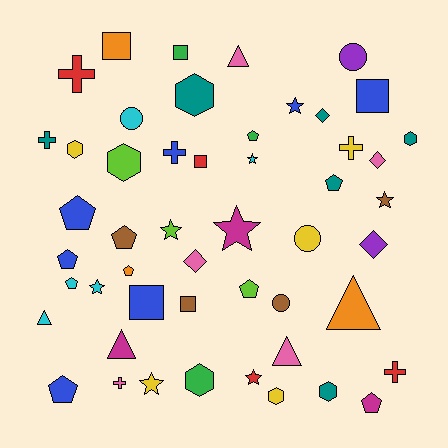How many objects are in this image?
There are 50 objects.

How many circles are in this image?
There are 4 circles.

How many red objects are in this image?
There are 4 red objects.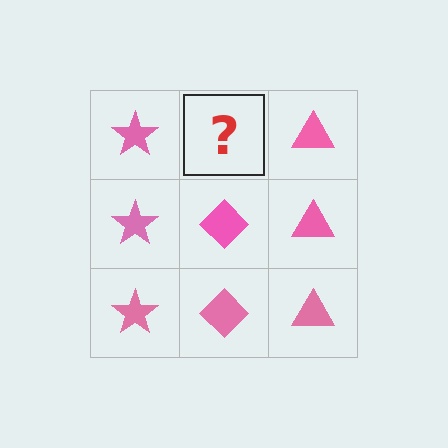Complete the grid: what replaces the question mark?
The question mark should be replaced with a pink diamond.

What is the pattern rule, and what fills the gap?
The rule is that each column has a consistent shape. The gap should be filled with a pink diamond.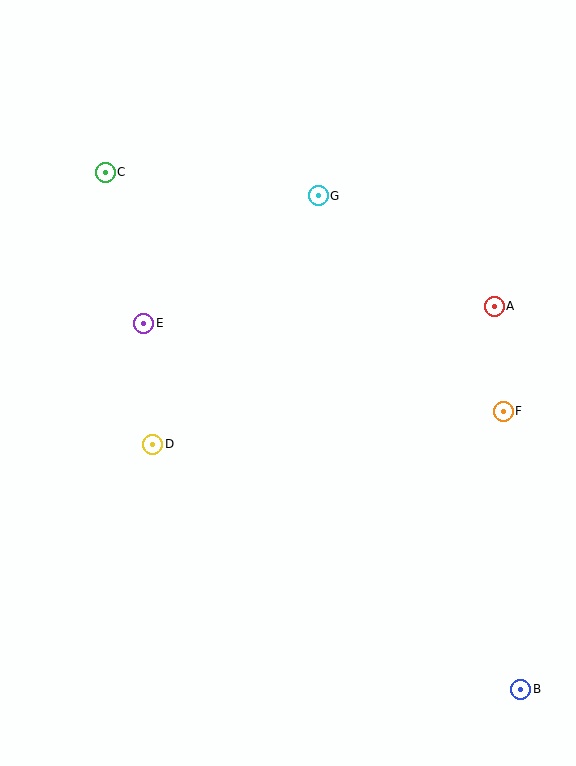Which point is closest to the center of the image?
Point D at (153, 444) is closest to the center.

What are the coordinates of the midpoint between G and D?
The midpoint between G and D is at (236, 320).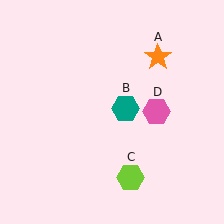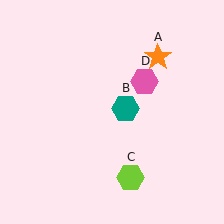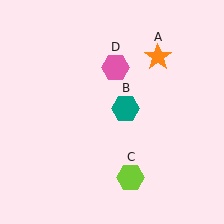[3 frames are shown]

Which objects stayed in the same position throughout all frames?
Orange star (object A) and teal hexagon (object B) and lime hexagon (object C) remained stationary.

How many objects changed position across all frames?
1 object changed position: pink hexagon (object D).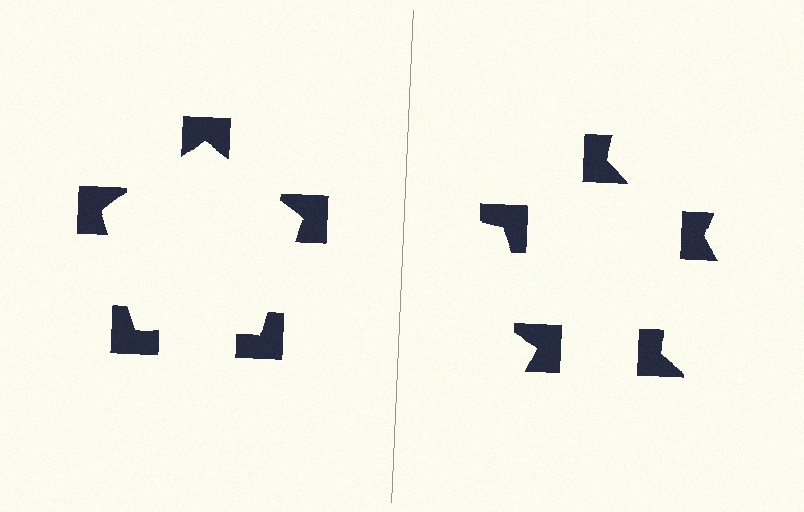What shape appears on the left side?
An illusory pentagon.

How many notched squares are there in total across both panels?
10 — 5 on each side.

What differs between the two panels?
The notched squares are positioned identically on both sides; only the wedge orientations differ. On the left they align to a pentagon; on the right they are misaligned.